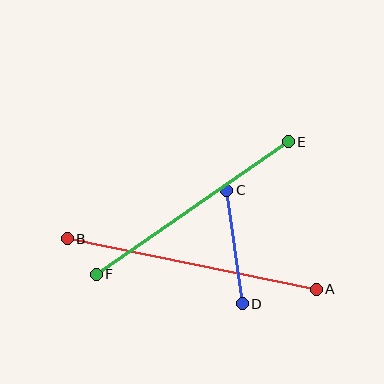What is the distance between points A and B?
The distance is approximately 254 pixels.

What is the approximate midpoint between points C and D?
The midpoint is at approximately (235, 247) pixels.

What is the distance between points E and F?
The distance is approximately 233 pixels.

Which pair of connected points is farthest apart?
Points A and B are farthest apart.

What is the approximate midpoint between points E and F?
The midpoint is at approximately (192, 208) pixels.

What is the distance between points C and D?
The distance is approximately 114 pixels.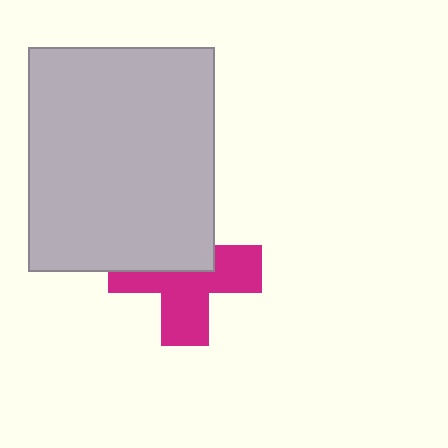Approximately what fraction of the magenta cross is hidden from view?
Roughly 43% of the magenta cross is hidden behind the light gray rectangle.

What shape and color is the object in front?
The object in front is a light gray rectangle.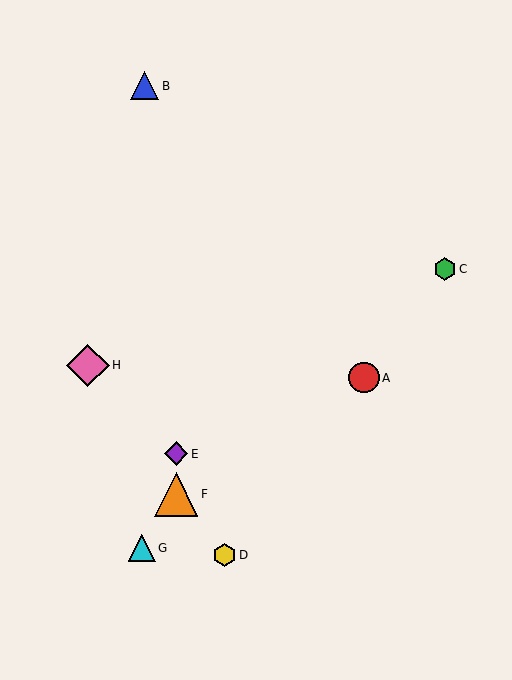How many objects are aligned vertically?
2 objects (E, F) are aligned vertically.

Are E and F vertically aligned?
Yes, both are at x≈176.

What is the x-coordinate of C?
Object C is at x≈445.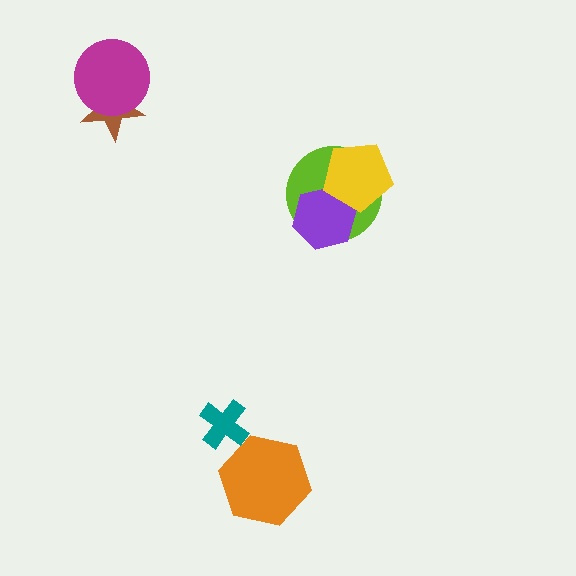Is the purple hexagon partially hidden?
Yes, it is partially covered by another shape.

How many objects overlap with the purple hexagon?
2 objects overlap with the purple hexagon.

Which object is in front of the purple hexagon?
The yellow pentagon is in front of the purple hexagon.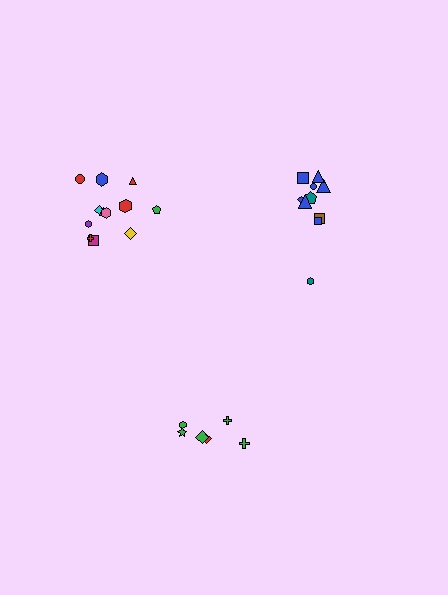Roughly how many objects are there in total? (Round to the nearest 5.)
Roughly 30 objects in total.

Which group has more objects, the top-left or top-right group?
The top-left group.